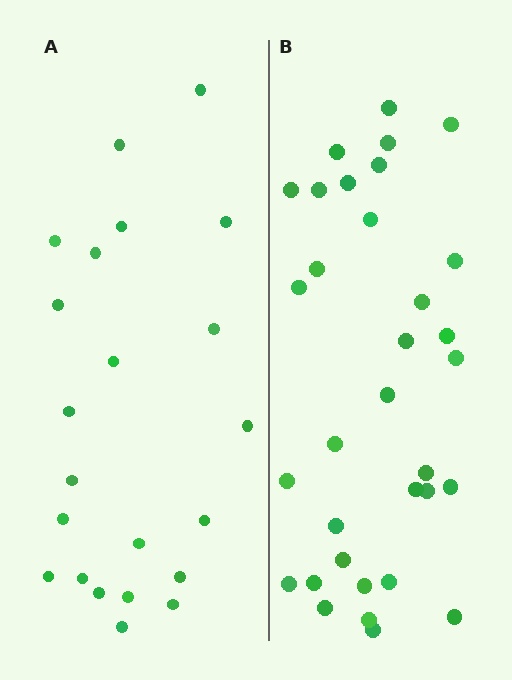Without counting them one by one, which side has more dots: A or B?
Region B (the right region) has more dots.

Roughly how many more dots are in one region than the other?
Region B has roughly 12 or so more dots than region A.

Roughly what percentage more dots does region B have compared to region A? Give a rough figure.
About 50% more.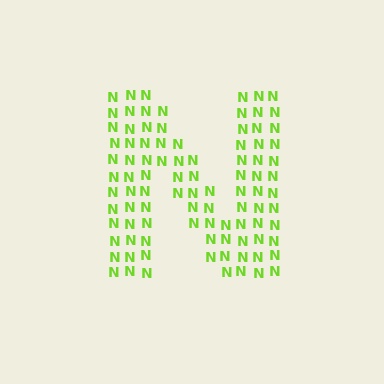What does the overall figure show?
The overall figure shows the letter N.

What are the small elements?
The small elements are letter N's.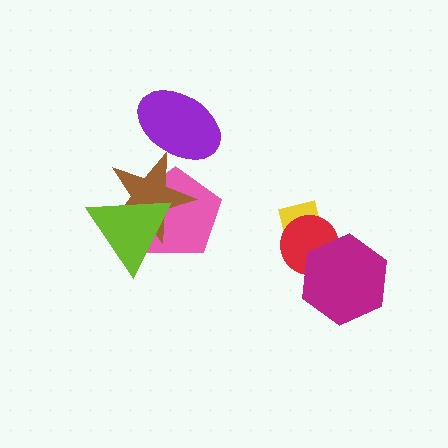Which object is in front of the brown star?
The lime triangle is in front of the brown star.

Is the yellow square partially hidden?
Yes, it is partially covered by another shape.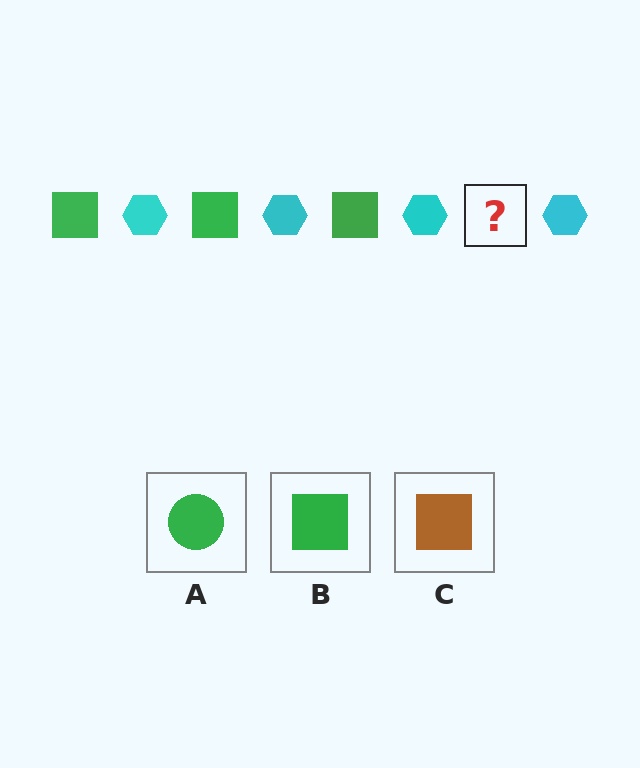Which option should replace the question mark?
Option B.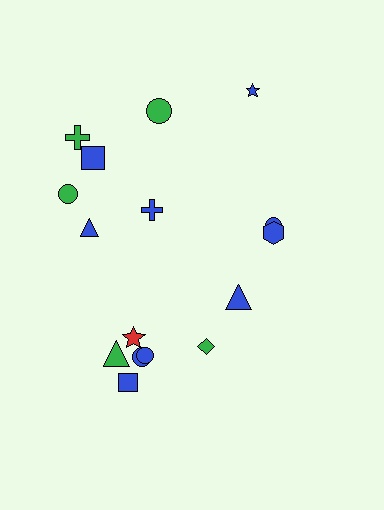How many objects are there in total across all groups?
There are 16 objects.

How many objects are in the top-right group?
There are 3 objects.